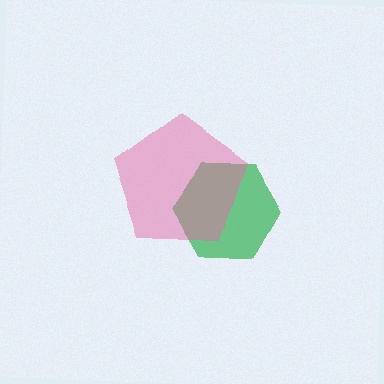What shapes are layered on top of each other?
The layered shapes are: a green hexagon, a pink pentagon.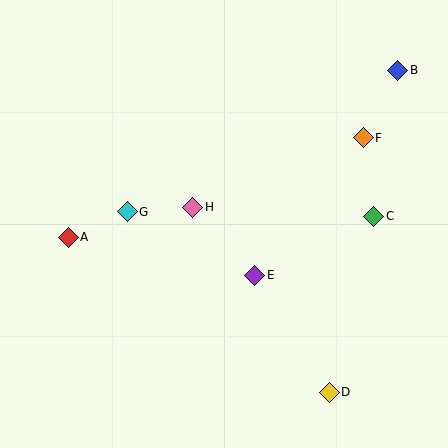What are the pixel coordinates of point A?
Point A is at (68, 237).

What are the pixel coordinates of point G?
Point G is at (127, 212).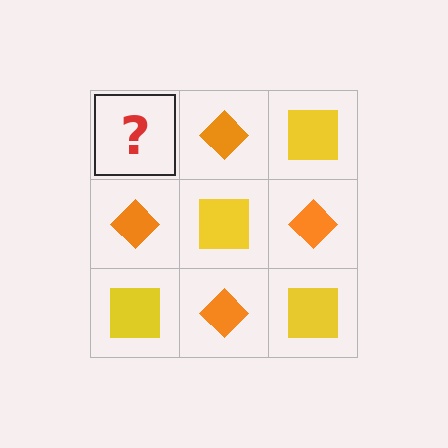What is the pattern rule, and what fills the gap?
The rule is that it alternates yellow square and orange diamond in a checkerboard pattern. The gap should be filled with a yellow square.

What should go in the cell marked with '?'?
The missing cell should contain a yellow square.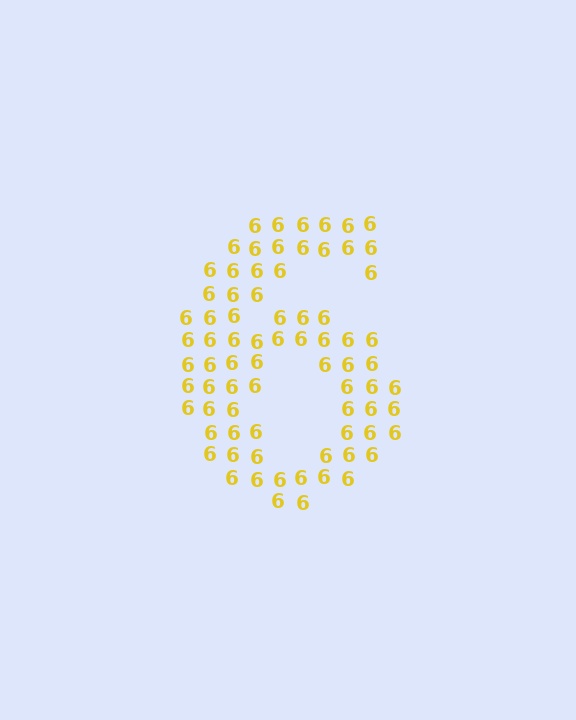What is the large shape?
The large shape is the digit 6.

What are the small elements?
The small elements are digit 6's.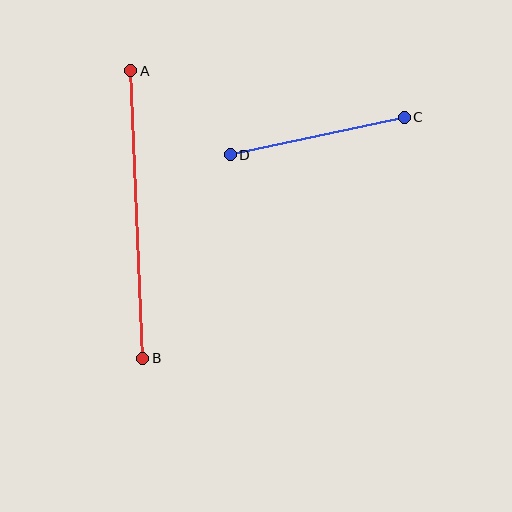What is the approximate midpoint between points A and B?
The midpoint is at approximately (137, 214) pixels.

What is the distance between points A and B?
The distance is approximately 288 pixels.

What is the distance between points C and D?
The distance is approximately 178 pixels.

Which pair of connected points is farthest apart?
Points A and B are farthest apart.